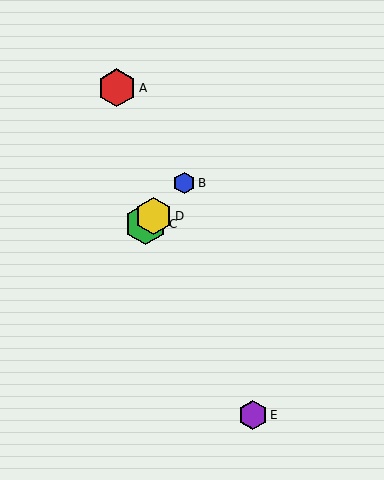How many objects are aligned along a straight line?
3 objects (B, C, D) are aligned along a straight line.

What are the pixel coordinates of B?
Object B is at (184, 183).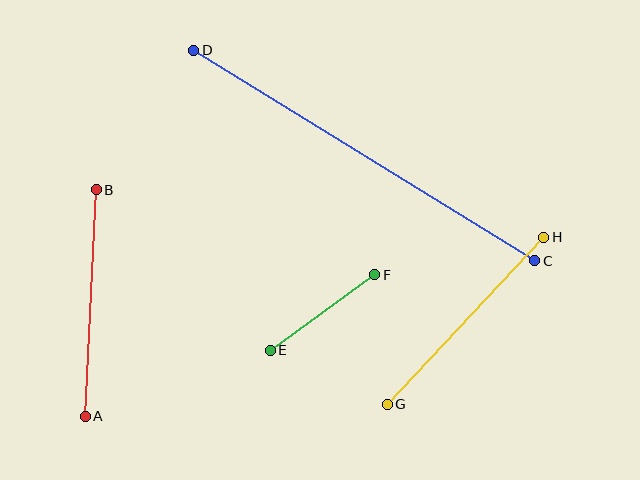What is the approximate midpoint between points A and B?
The midpoint is at approximately (91, 303) pixels.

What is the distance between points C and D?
The distance is approximately 401 pixels.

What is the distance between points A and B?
The distance is approximately 227 pixels.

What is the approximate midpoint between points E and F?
The midpoint is at approximately (322, 312) pixels.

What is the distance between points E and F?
The distance is approximately 129 pixels.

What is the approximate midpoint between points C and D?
The midpoint is at approximately (364, 155) pixels.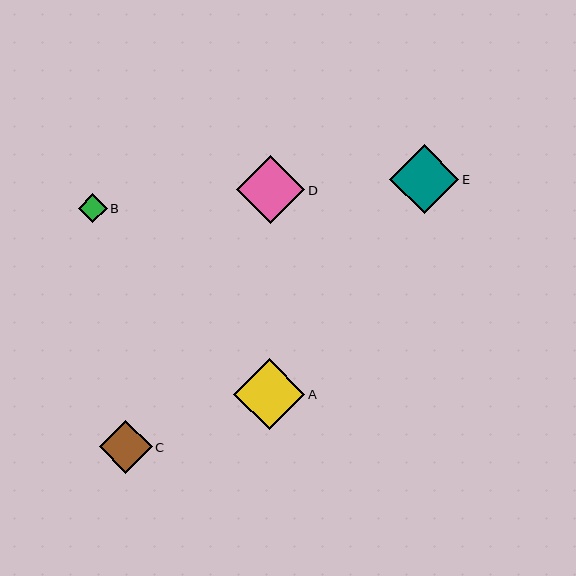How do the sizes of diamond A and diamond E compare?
Diamond A and diamond E are approximately the same size.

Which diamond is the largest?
Diamond A is the largest with a size of approximately 71 pixels.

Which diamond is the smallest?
Diamond B is the smallest with a size of approximately 29 pixels.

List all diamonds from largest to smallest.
From largest to smallest: A, E, D, C, B.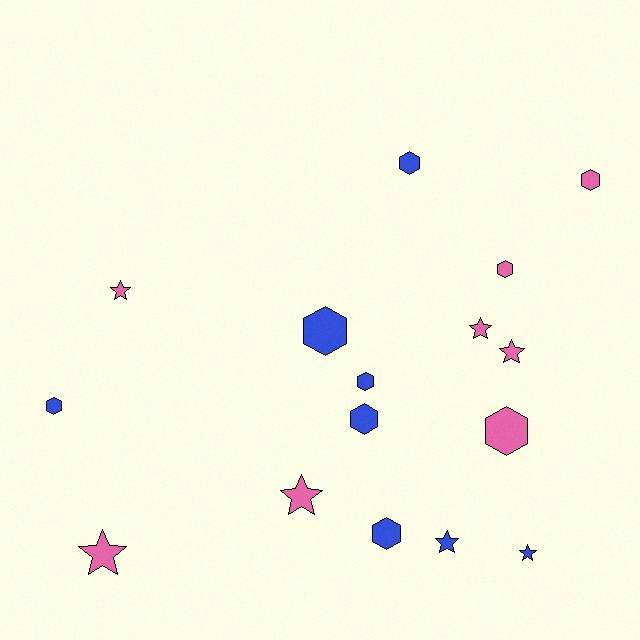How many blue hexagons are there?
There are 6 blue hexagons.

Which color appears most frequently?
Pink, with 8 objects.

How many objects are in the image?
There are 16 objects.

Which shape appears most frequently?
Hexagon, with 9 objects.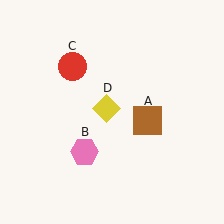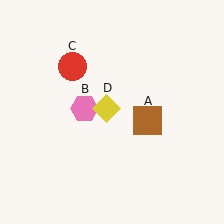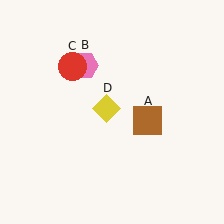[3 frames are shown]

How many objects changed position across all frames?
1 object changed position: pink hexagon (object B).